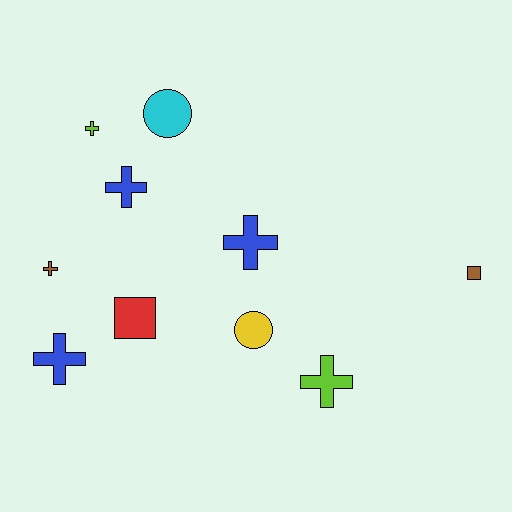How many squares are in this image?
There are 2 squares.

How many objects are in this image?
There are 10 objects.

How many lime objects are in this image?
There are 2 lime objects.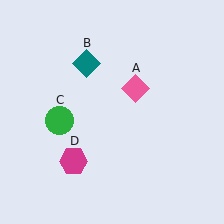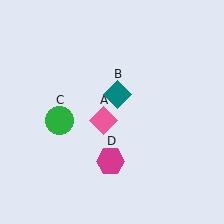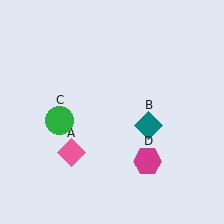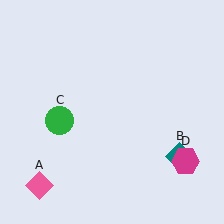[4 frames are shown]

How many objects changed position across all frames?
3 objects changed position: pink diamond (object A), teal diamond (object B), magenta hexagon (object D).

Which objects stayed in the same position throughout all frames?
Green circle (object C) remained stationary.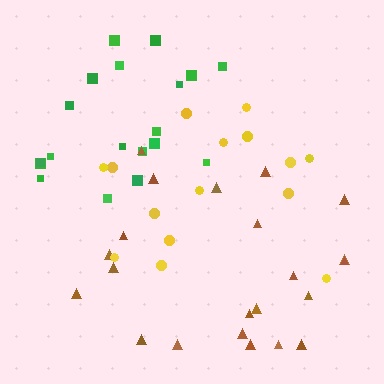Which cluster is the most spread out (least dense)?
Yellow.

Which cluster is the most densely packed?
Green.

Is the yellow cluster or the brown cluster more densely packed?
Brown.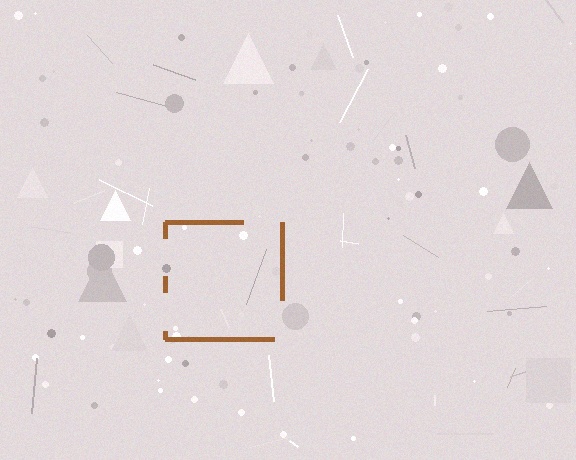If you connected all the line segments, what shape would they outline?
They would outline a square.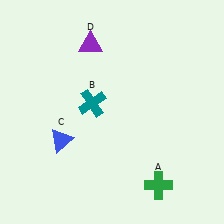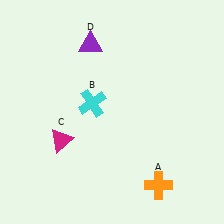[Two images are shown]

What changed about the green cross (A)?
In Image 1, A is green. In Image 2, it changed to orange.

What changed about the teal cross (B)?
In Image 1, B is teal. In Image 2, it changed to cyan.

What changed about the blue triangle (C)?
In Image 1, C is blue. In Image 2, it changed to magenta.